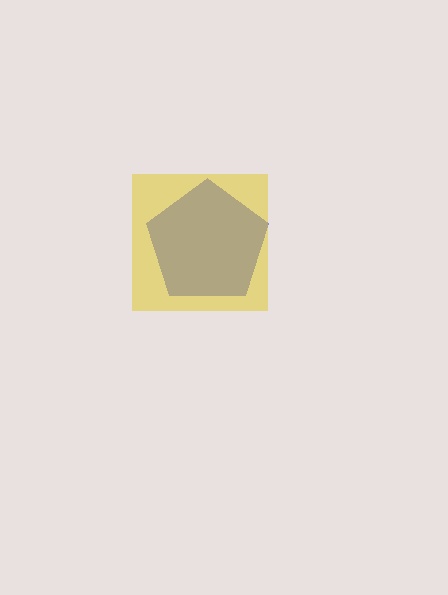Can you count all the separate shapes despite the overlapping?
Yes, there are 2 separate shapes.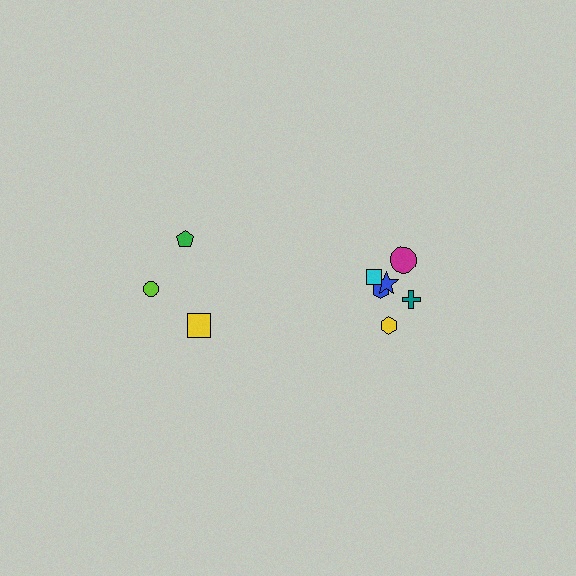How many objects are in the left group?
There are 3 objects.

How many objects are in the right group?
There are 6 objects.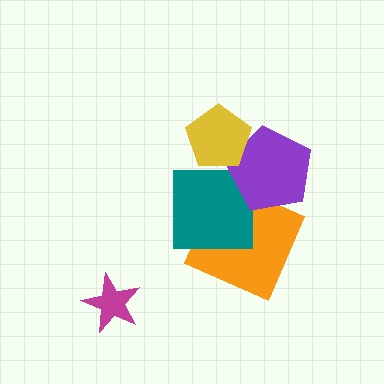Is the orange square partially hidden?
Yes, it is partially covered by another shape.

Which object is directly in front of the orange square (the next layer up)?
The teal square is directly in front of the orange square.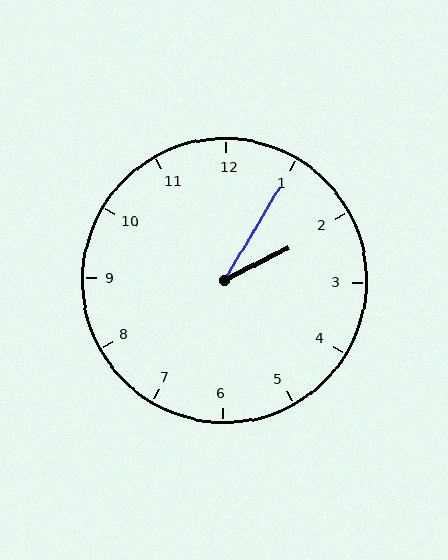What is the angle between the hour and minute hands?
Approximately 32 degrees.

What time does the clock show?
2:05.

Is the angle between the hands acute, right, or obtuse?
It is acute.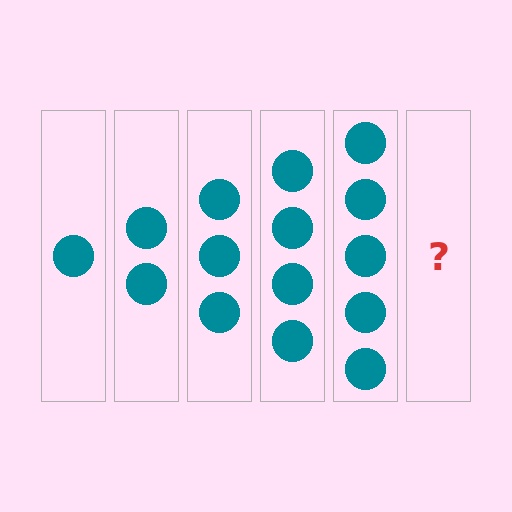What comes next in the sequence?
The next element should be 6 circles.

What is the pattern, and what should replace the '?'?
The pattern is that each step adds one more circle. The '?' should be 6 circles.